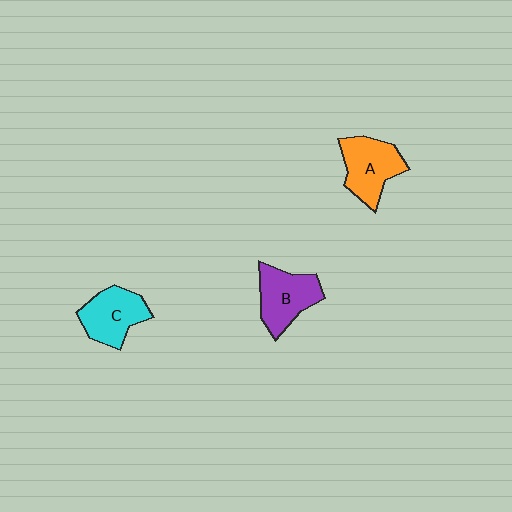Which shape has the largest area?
Shape A (orange).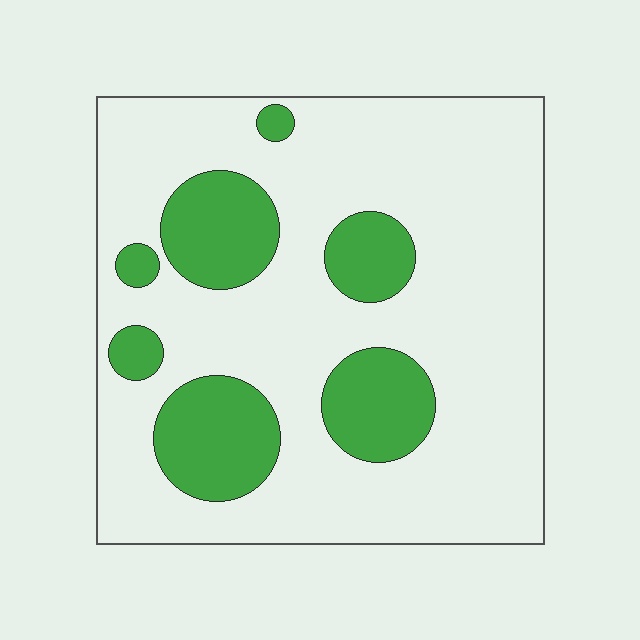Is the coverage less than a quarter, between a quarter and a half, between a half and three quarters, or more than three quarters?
Less than a quarter.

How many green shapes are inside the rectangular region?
7.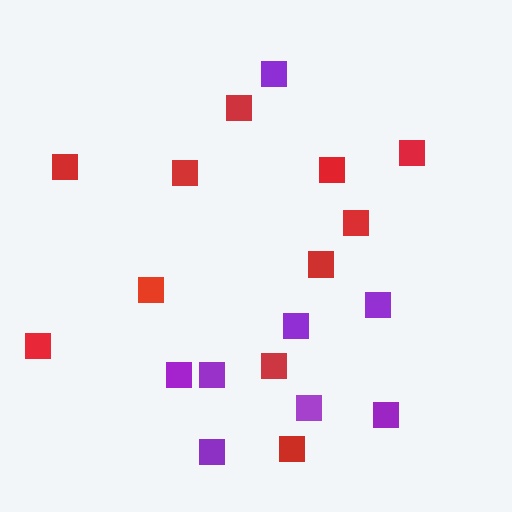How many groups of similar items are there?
There are 2 groups: one group of red squares (11) and one group of purple squares (8).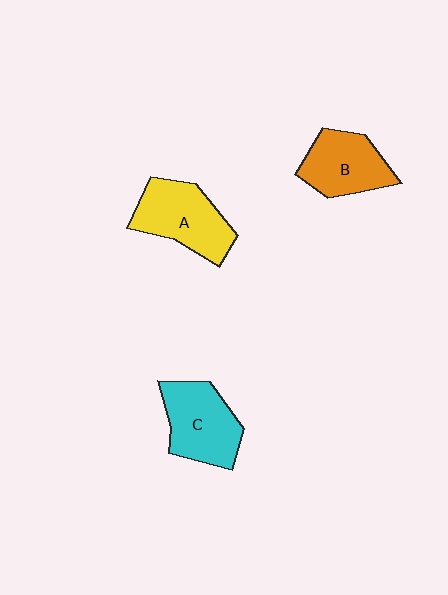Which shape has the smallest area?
Shape B (orange).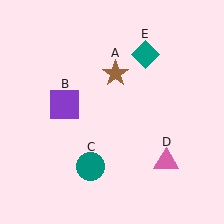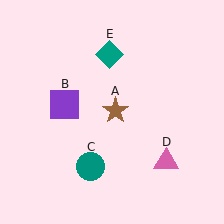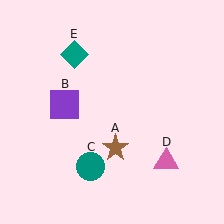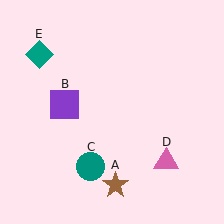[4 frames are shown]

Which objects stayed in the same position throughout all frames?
Purple square (object B) and teal circle (object C) and pink triangle (object D) remained stationary.